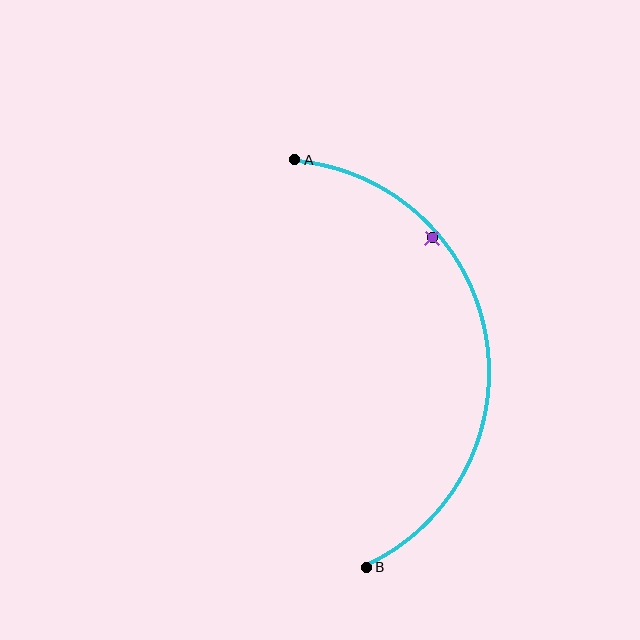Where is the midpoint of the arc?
The arc midpoint is the point on the curve farthest from the straight line joining A and B. It sits to the right of that line.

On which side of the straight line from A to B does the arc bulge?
The arc bulges to the right of the straight line connecting A and B.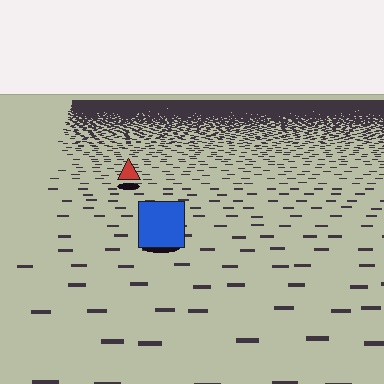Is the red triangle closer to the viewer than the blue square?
No. The blue square is closer — you can tell from the texture gradient: the ground texture is coarser near it.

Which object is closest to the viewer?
The blue square is closest. The texture marks near it are larger and more spread out.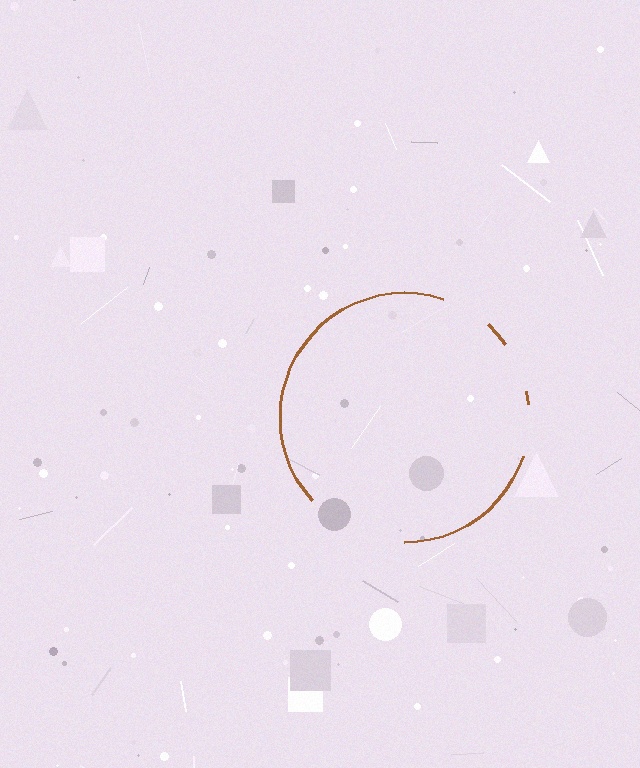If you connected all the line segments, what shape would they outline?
They would outline a circle.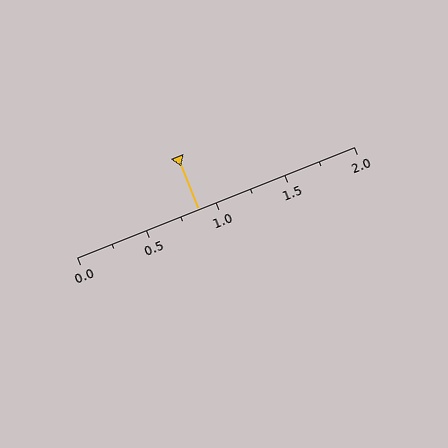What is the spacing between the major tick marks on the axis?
The major ticks are spaced 0.5 apart.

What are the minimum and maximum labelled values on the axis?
The axis runs from 0.0 to 2.0.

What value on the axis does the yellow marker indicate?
The marker indicates approximately 0.88.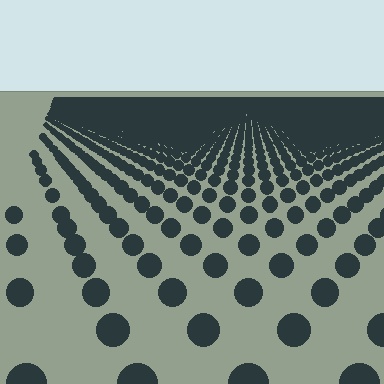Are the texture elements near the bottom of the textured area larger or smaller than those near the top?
Larger. Near the bottom, elements are closer to the viewer and appear at a bigger on-screen size.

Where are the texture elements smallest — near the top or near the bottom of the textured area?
Near the top.